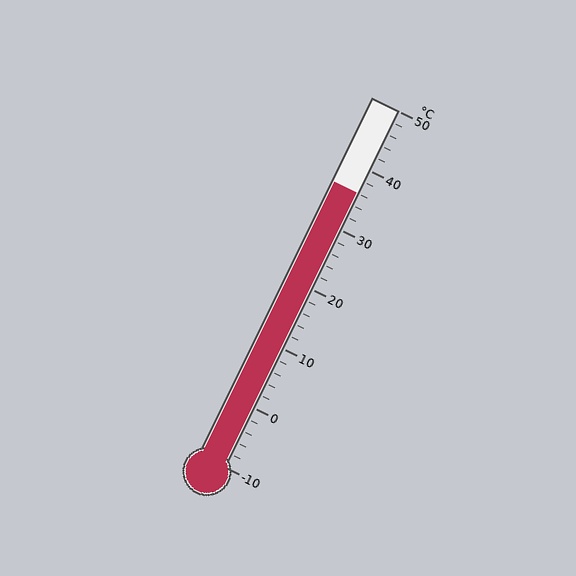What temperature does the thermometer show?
The thermometer shows approximately 36°C.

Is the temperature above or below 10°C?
The temperature is above 10°C.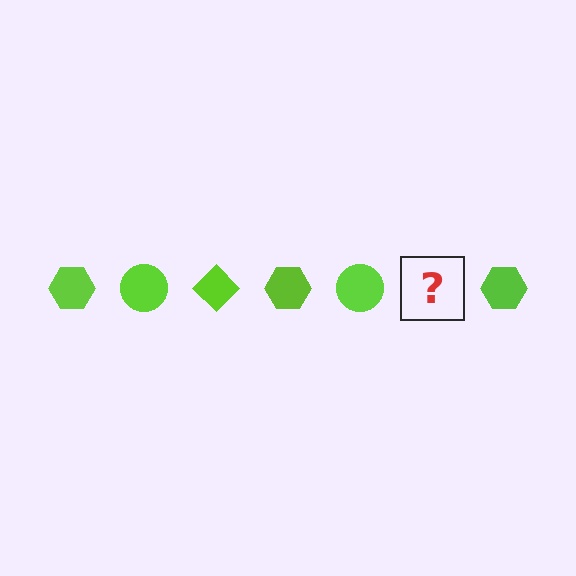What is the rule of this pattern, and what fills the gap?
The rule is that the pattern cycles through hexagon, circle, diamond shapes in lime. The gap should be filled with a lime diamond.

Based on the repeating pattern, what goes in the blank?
The blank should be a lime diamond.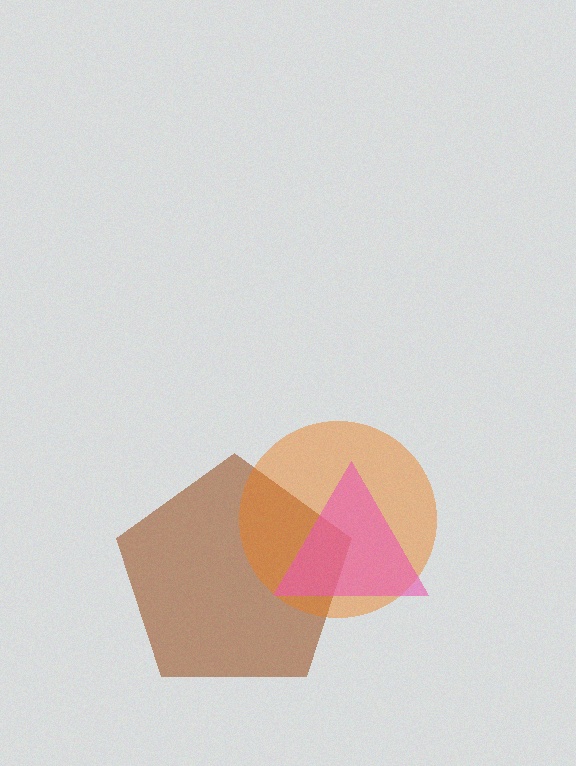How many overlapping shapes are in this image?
There are 3 overlapping shapes in the image.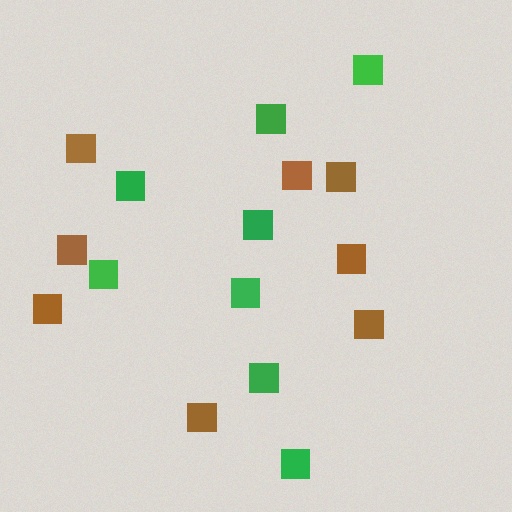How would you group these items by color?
There are 2 groups: one group of brown squares (8) and one group of green squares (8).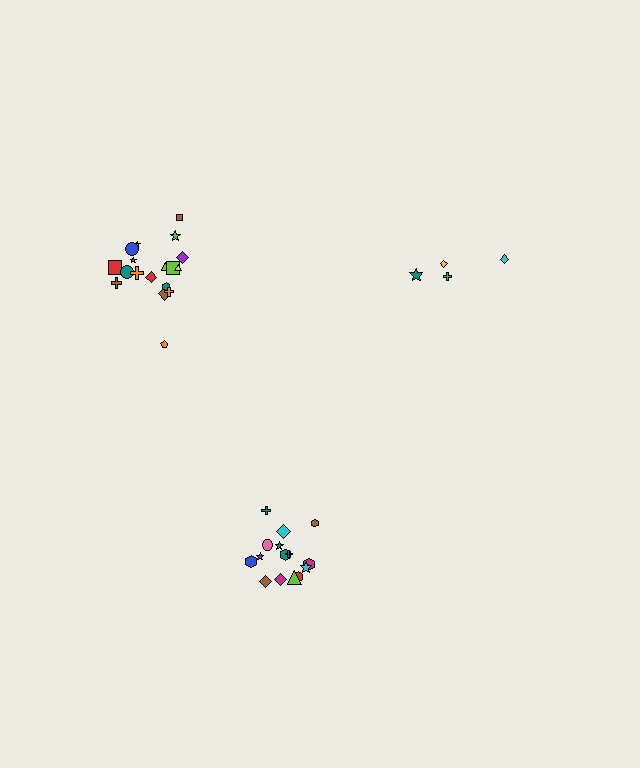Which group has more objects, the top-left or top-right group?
The top-left group.